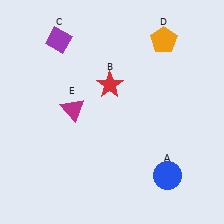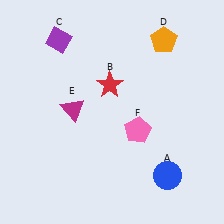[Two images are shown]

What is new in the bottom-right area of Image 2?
A pink pentagon (F) was added in the bottom-right area of Image 2.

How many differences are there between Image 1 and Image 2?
There is 1 difference between the two images.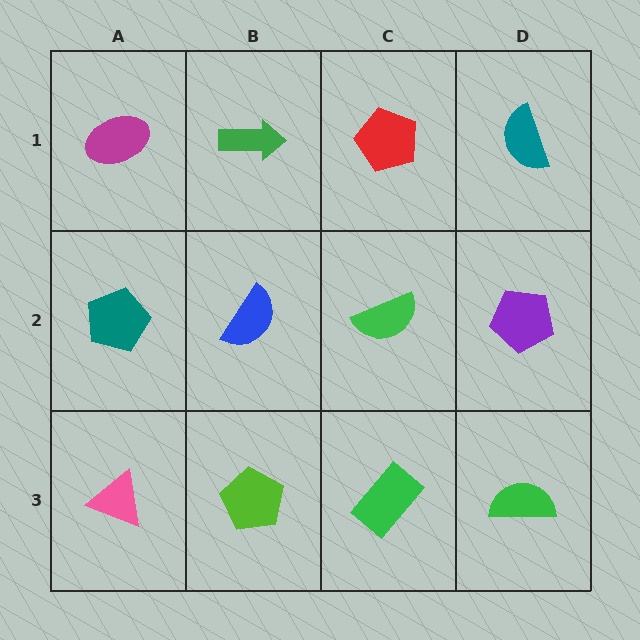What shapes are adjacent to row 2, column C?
A red pentagon (row 1, column C), a green rectangle (row 3, column C), a blue semicircle (row 2, column B), a purple pentagon (row 2, column D).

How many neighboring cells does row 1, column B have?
3.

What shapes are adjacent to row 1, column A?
A teal pentagon (row 2, column A), a green arrow (row 1, column B).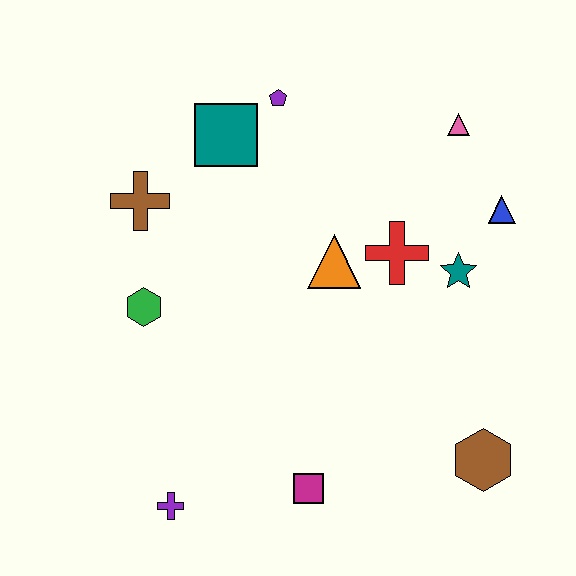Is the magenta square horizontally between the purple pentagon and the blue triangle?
Yes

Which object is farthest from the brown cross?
The brown hexagon is farthest from the brown cross.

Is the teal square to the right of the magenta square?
No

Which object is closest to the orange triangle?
The red cross is closest to the orange triangle.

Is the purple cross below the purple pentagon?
Yes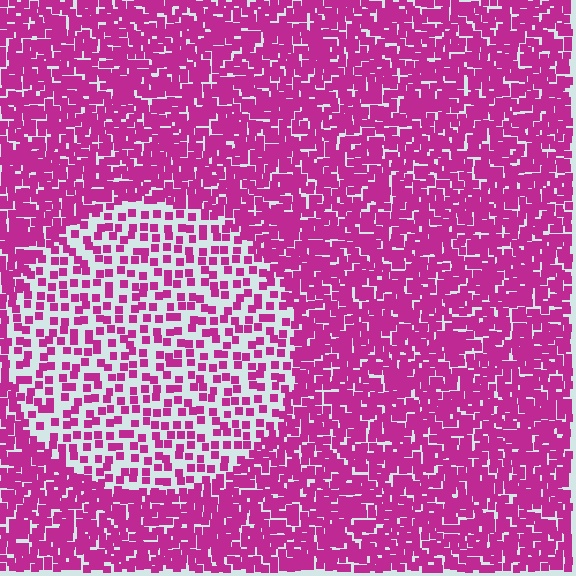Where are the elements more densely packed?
The elements are more densely packed outside the circle boundary.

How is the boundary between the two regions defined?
The boundary is defined by a change in element density (approximately 2.4x ratio). All elements are the same color, size, and shape.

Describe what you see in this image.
The image contains small magenta elements arranged at two different densities. A circle-shaped region is visible where the elements are less densely packed than the surrounding area.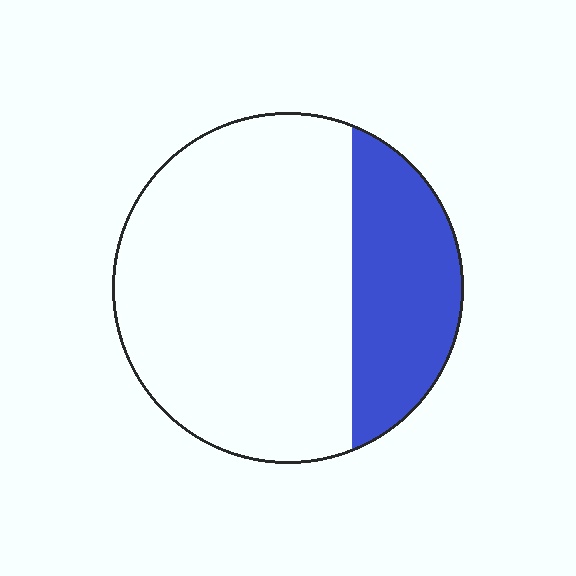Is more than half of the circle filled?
No.